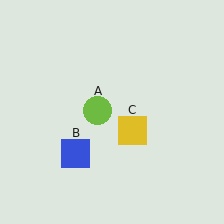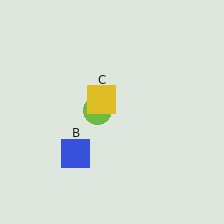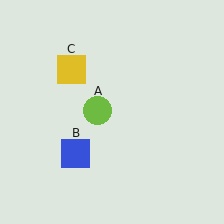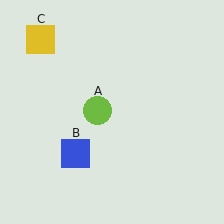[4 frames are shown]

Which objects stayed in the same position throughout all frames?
Lime circle (object A) and blue square (object B) remained stationary.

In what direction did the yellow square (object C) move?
The yellow square (object C) moved up and to the left.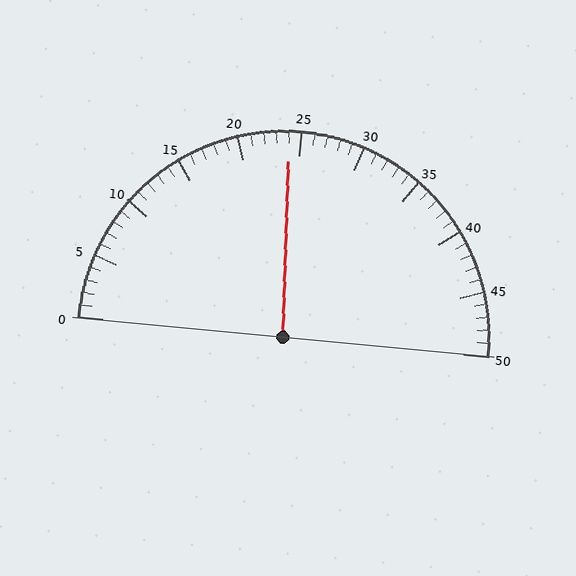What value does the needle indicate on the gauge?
The needle indicates approximately 24.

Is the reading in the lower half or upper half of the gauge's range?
The reading is in the lower half of the range (0 to 50).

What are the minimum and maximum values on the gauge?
The gauge ranges from 0 to 50.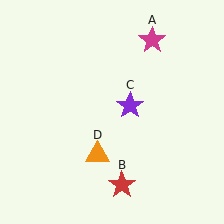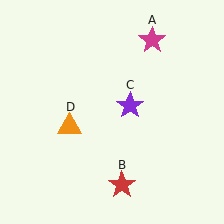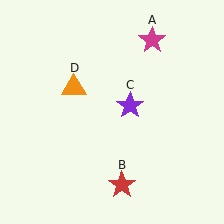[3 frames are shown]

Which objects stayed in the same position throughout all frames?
Magenta star (object A) and red star (object B) and purple star (object C) remained stationary.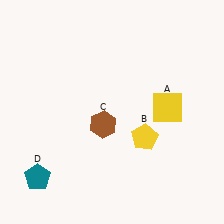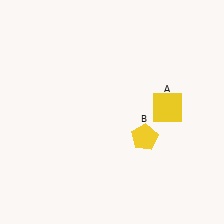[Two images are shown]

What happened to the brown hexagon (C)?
The brown hexagon (C) was removed in Image 2. It was in the bottom-left area of Image 1.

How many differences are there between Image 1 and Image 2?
There are 2 differences between the two images.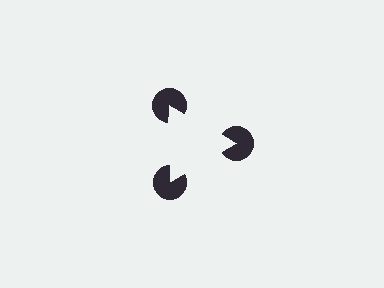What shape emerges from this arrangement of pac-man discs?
An illusory triangle — its edges are inferred from the aligned wedge cuts in the pac-man discs, not physically drawn.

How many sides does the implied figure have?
3 sides.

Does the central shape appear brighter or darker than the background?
It typically appears slightly brighter than the background, even though no actual brightness change is drawn.